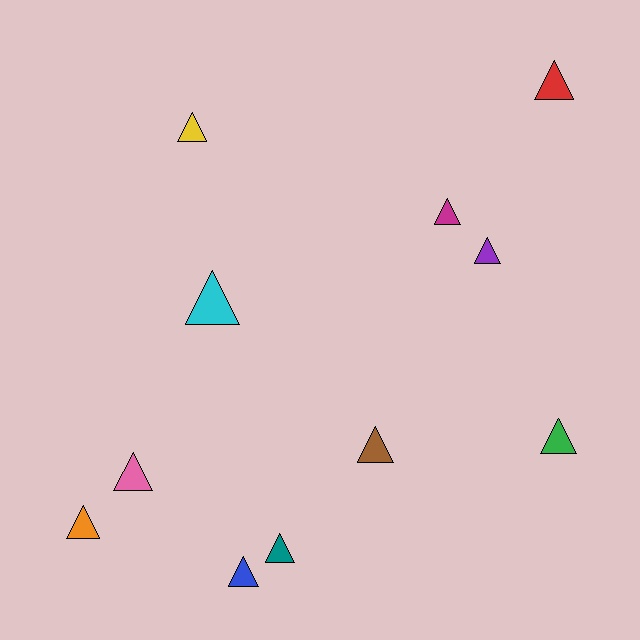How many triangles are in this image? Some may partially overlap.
There are 11 triangles.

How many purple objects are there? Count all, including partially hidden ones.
There is 1 purple object.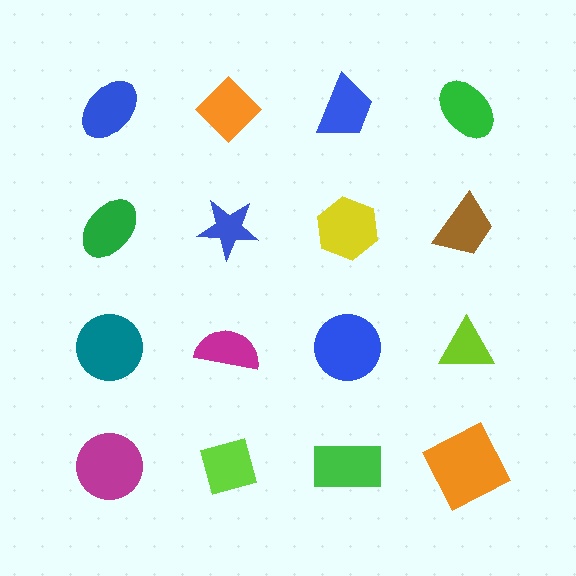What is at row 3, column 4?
A lime triangle.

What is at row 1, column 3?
A blue trapezoid.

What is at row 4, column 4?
An orange square.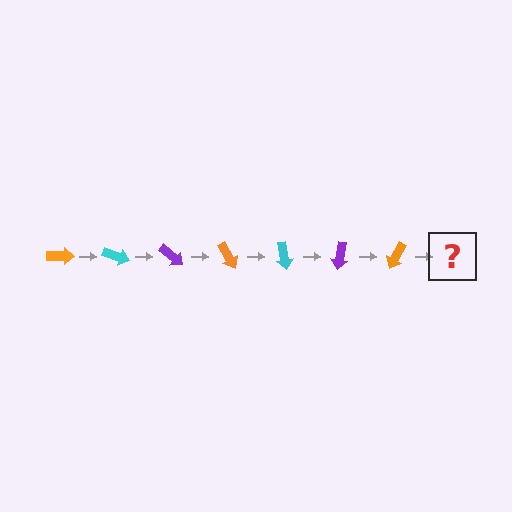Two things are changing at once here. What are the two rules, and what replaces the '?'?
The two rules are that it rotates 20 degrees each step and the color cycles through orange, cyan, and purple. The '?' should be a cyan arrow, rotated 140 degrees from the start.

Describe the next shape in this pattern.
It should be a cyan arrow, rotated 140 degrees from the start.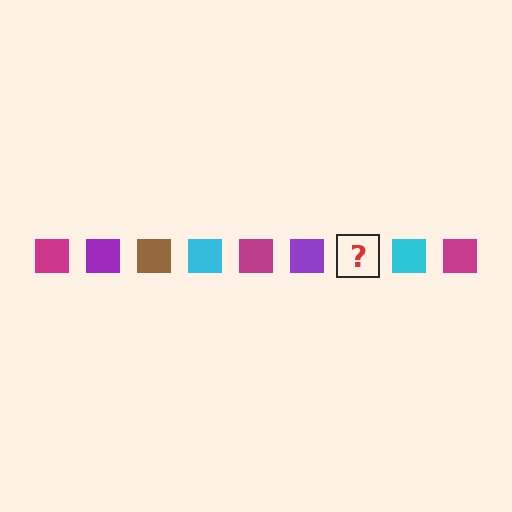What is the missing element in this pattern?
The missing element is a brown square.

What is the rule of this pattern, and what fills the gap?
The rule is that the pattern cycles through magenta, purple, brown, cyan squares. The gap should be filled with a brown square.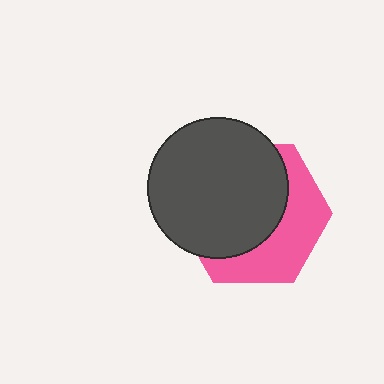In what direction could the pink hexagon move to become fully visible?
The pink hexagon could move toward the lower-right. That would shift it out from behind the dark gray circle entirely.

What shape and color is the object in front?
The object in front is a dark gray circle.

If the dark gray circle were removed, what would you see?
You would see the complete pink hexagon.